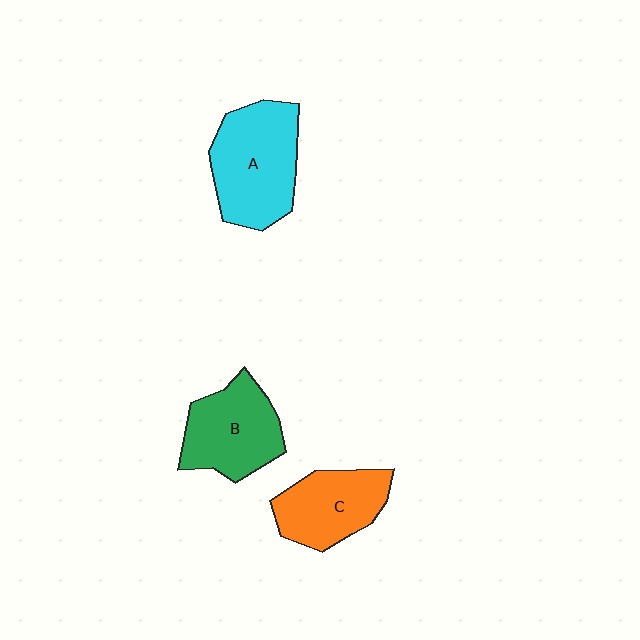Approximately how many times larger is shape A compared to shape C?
Approximately 1.3 times.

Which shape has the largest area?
Shape A (cyan).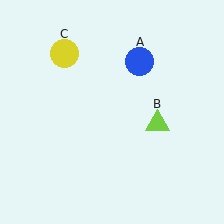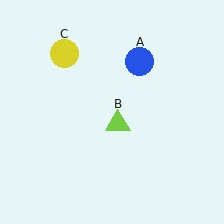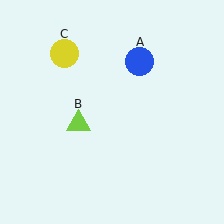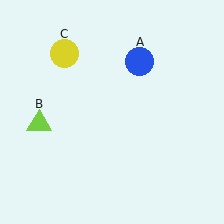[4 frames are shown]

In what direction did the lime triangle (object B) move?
The lime triangle (object B) moved left.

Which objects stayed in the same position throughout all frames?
Blue circle (object A) and yellow circle (object C) remained stationary.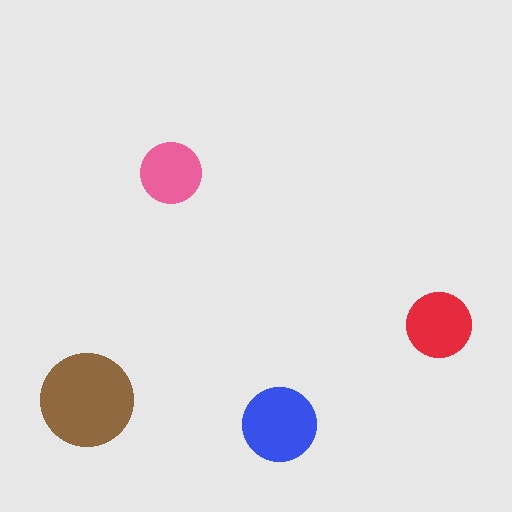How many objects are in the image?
There are 4 objects in the image.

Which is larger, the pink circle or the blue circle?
The blue one.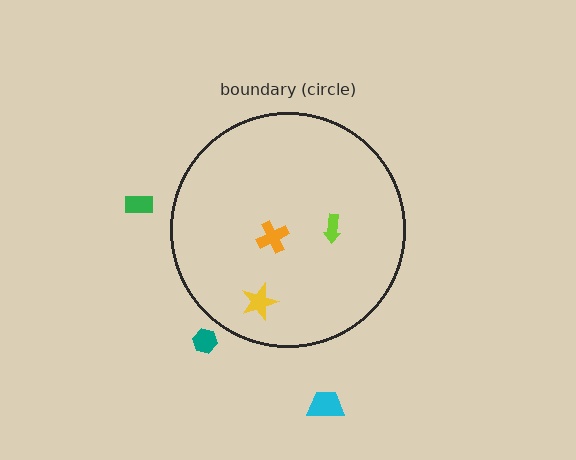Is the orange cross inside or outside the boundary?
Inside.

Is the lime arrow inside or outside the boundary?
Inside.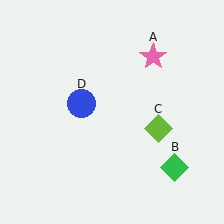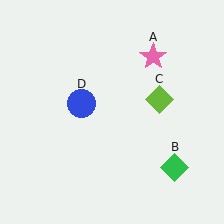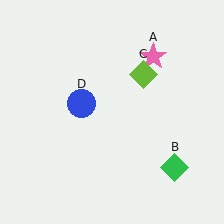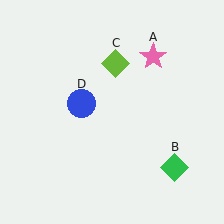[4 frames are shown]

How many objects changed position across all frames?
1 object changed position: lime diamond (object C).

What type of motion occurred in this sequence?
The lime diamond (object C) rotated counterclockwise around the center of the scene.